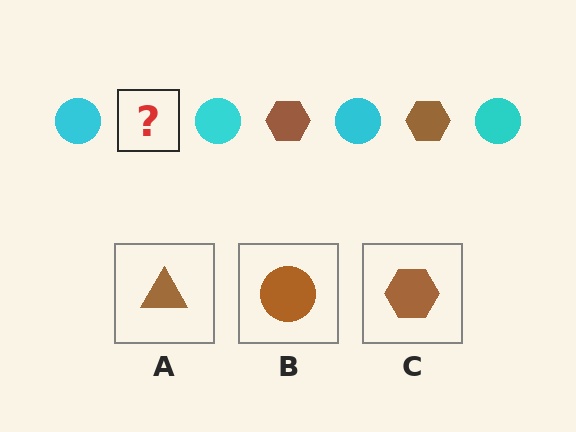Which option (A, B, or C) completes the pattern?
C.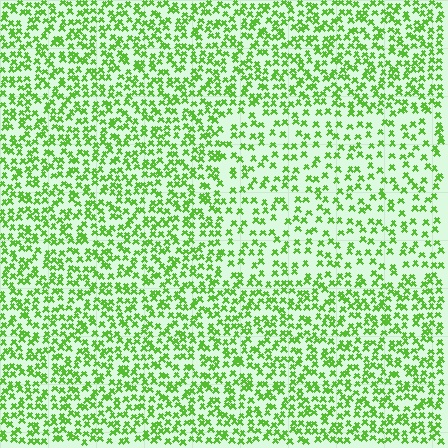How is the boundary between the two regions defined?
The boundary is defined by a change in element density (approximately 1.7x ratio). All elements are the same color, size, and shape.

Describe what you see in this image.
The image contains small lime elements arranged at two different densities. A rectangle-shaped region is visible where the elements are less densely packed than the surrounding area.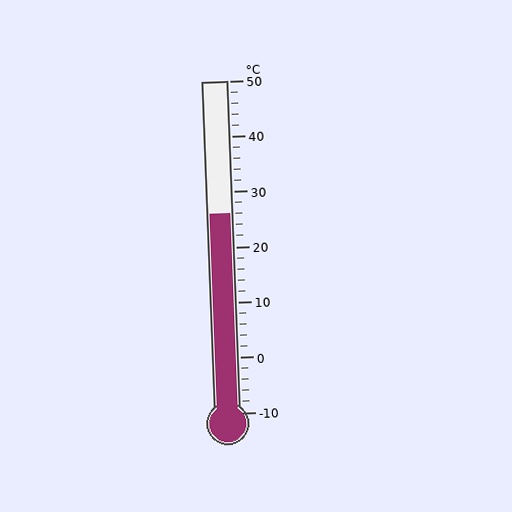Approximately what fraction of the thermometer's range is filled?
The thermometer is filled to approximately 60% of its range.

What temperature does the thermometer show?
The thermometer shows approximately 26°C.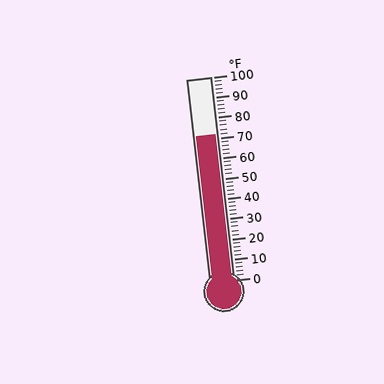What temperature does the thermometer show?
The thermometer shows approximately 72°F.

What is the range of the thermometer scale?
The thermometer scale ranges from 0°F to 100°F.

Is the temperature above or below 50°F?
The temperature is above 50°F.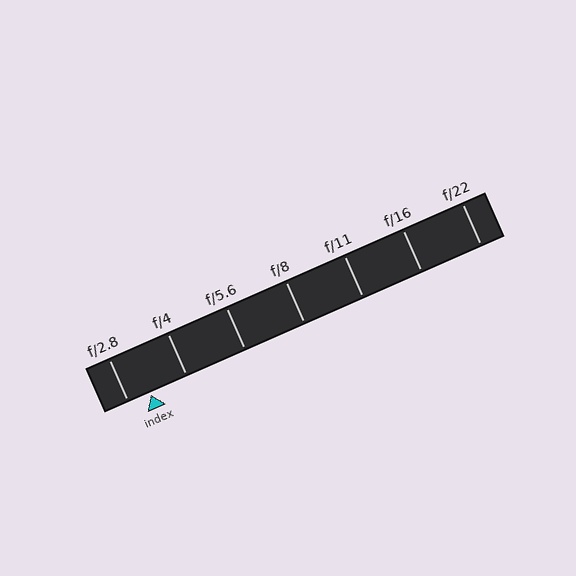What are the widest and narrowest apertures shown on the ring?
The widest aperture shown is f/2.8 and the narrowest is f/22.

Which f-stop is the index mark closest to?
The index mark is closest to f/2.8.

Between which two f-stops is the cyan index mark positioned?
The index mark is between f/2.8 and f/4.